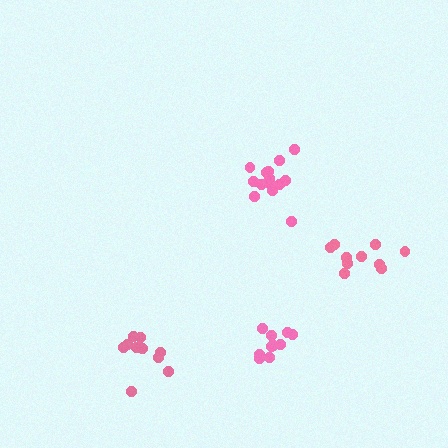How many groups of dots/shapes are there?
There are 4 groups.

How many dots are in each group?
Group 1: 10 dots, Group 2: 11 dots, Group 3: 15 dots, Group 4: 10 dots (46 total).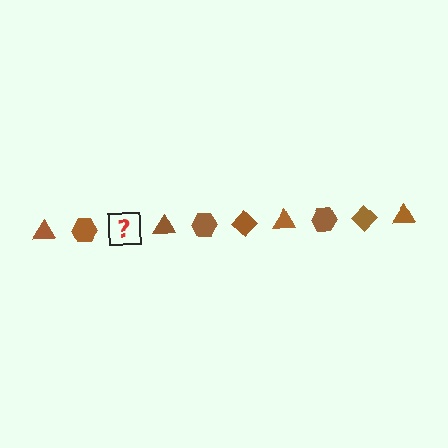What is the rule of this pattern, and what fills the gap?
The rule is that the pattern cycles through triangle, hexagon, diamond shapes in brown. The gap should be filled with a brown diamond.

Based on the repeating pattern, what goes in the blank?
The blank should be a brown diamond.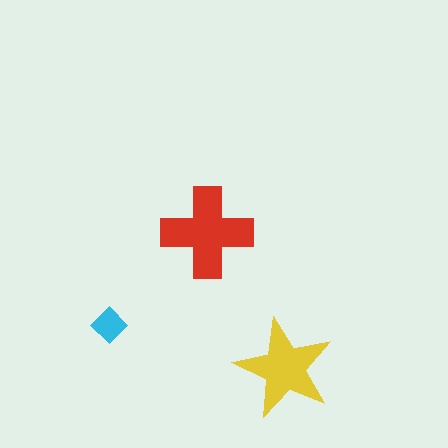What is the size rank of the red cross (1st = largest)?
1st.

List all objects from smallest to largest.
The cyan diamond, the yellow star, the red cross.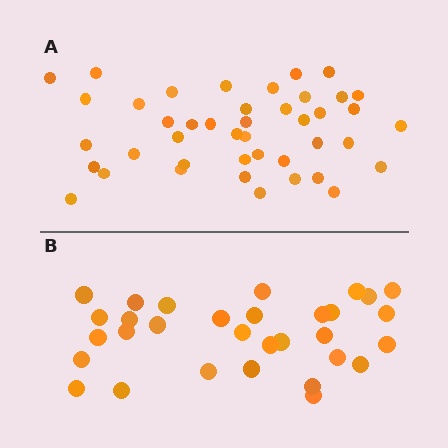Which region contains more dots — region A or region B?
Region A (the top region) has more dots.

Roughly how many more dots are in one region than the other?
Region A has roughly 12 or so more dots than region B.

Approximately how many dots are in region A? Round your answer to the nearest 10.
About 40 dots. (The exact count is 43, which rounds to 40.)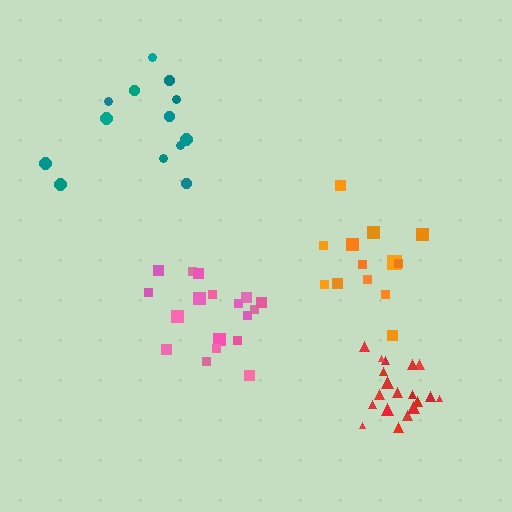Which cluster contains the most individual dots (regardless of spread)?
Red (20).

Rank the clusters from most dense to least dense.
red, pink, orange, teal.